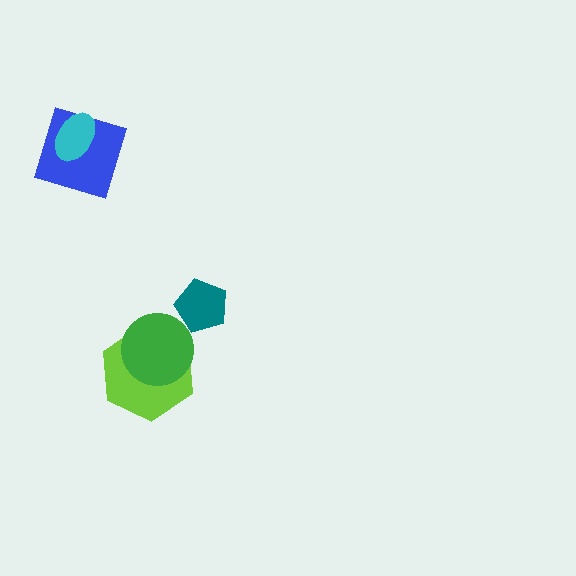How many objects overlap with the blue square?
1 object overlaps with the blue square.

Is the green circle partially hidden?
No, no other shape covers it.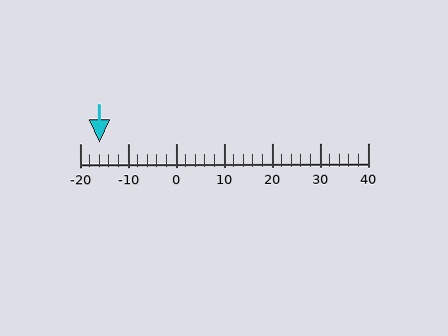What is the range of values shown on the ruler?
The ruler shows values from -20 to 40.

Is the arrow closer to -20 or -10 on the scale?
The arrow is closer to -20.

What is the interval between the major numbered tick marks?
The major tick marks are spaced 10 units apart.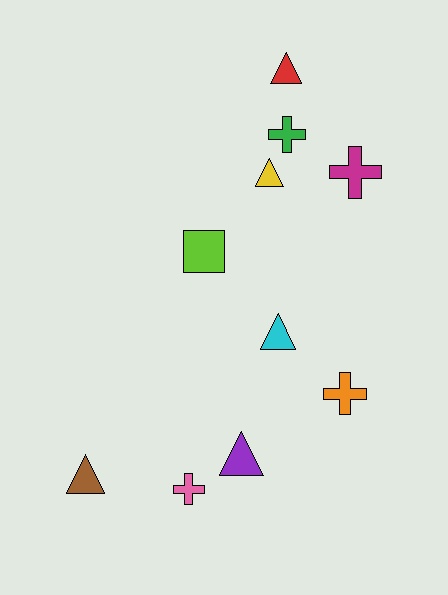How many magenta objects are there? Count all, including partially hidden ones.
There is 1 magenta object.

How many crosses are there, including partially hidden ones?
There are 4 crosses.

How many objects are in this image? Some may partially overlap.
There are 10 objects.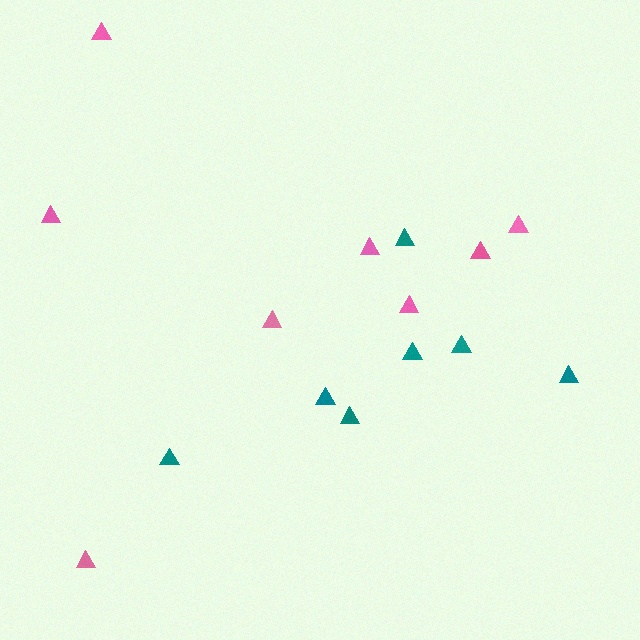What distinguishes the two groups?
There are 2 groups: one group of teal triangles (7) and one group of pink triangles (8).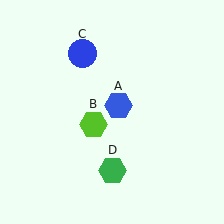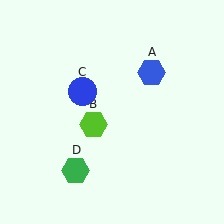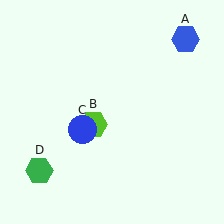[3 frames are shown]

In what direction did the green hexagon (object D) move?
The green hexagon (object D) moved left.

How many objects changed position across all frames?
3 objects changed position: blue hexagon (object A), blue circle (object C), green hexagon (object D).